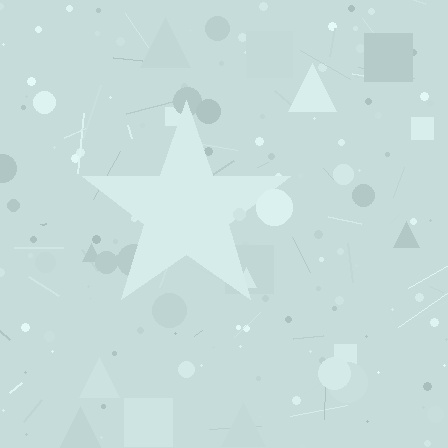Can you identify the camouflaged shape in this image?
The camouflaged shape is a star.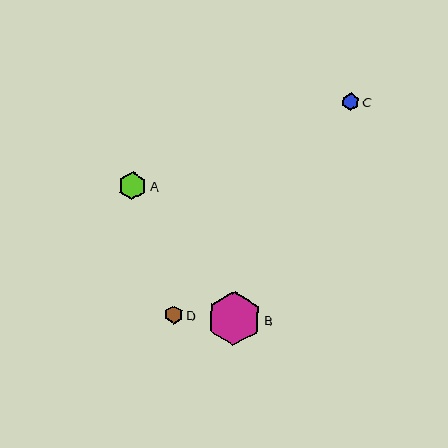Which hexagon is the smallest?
Hexagon C is the smallest with a size of approximately 17 pixels.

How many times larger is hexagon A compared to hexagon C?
Hexagon A is approximately 1.7 times the size of hexagon C.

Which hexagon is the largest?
Hexagon B is the largest with a size of approximately 54 pixels.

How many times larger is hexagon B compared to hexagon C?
Hexagon B is approximately 3.2 times the size of hexagon C.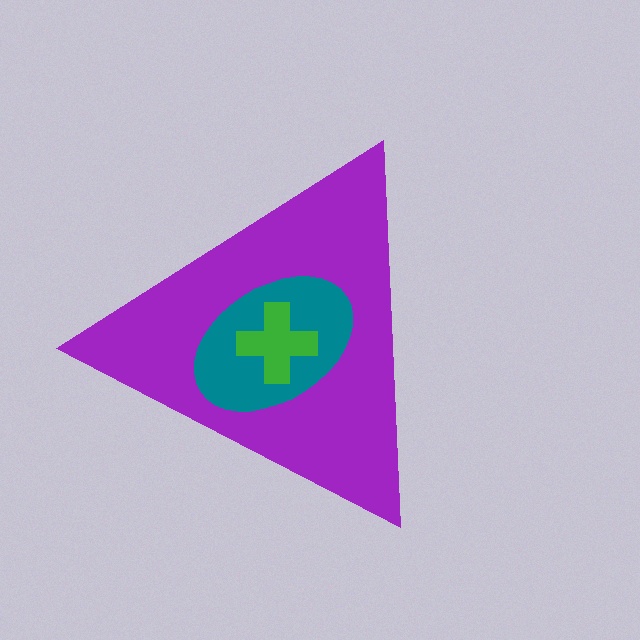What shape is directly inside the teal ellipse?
The green cross.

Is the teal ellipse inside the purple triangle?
Yes.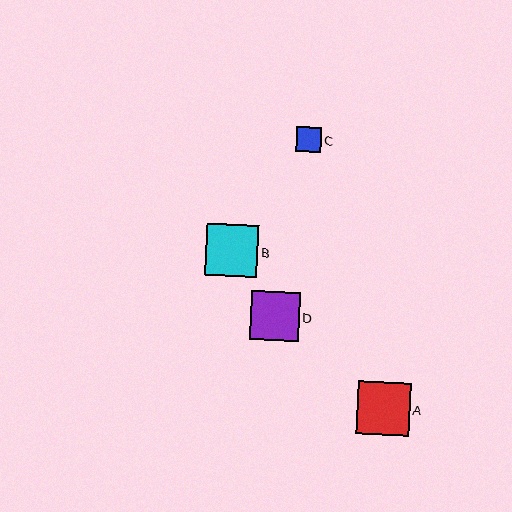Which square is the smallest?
Square C is the smallest with a size of approximately 25 pixels.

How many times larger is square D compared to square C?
Square D is approximately 1.9 times the size of square C.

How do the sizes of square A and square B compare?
Square A and square B are approximately the same size.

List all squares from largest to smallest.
From largest to smallest: A, B, D, C.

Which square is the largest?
Square A is the largest with a size of approximately 53 pixels.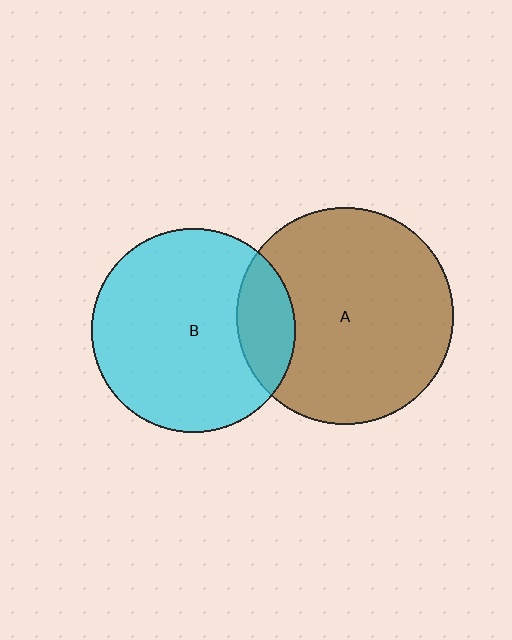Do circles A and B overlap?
Yes.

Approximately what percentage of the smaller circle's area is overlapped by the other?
Approximately 20%.